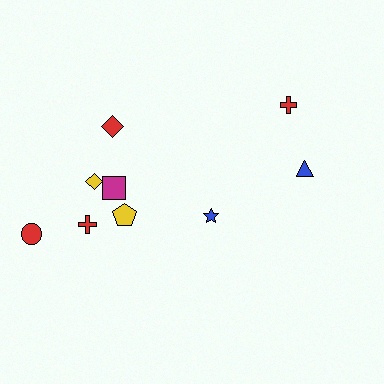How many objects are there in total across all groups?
There are 9 objects.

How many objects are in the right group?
There are 3 objects.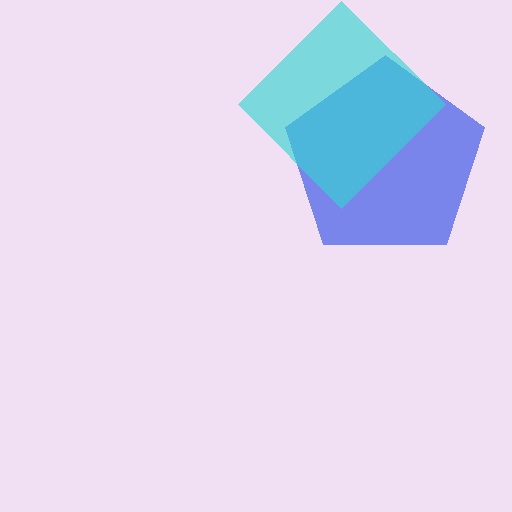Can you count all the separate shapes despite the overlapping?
Yes, there are 2 separate shapes.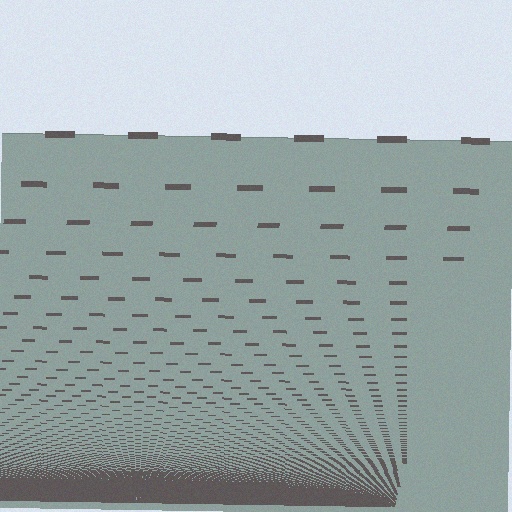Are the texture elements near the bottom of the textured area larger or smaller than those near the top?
Smaller. The gradient is inverted — elements near the bottom are smaller and denser.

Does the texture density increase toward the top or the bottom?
Density increases toward the bottom.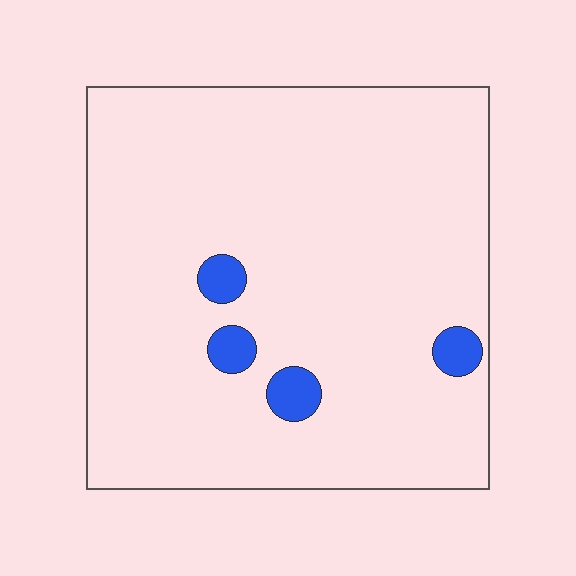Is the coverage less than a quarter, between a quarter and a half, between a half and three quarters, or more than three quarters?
Less than a quarter.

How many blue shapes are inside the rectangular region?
4.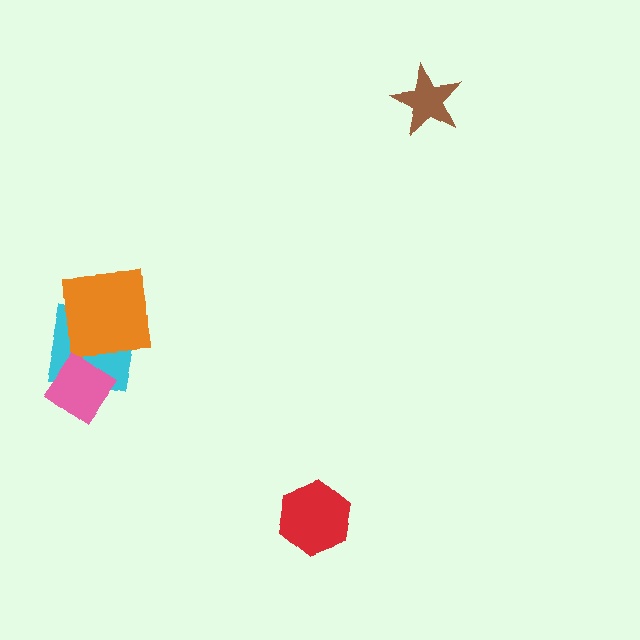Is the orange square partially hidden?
No, no other shape covers it.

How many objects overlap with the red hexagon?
0 objects overlap with the red hexagon.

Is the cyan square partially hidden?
Yes, it is partially covered by another shape.